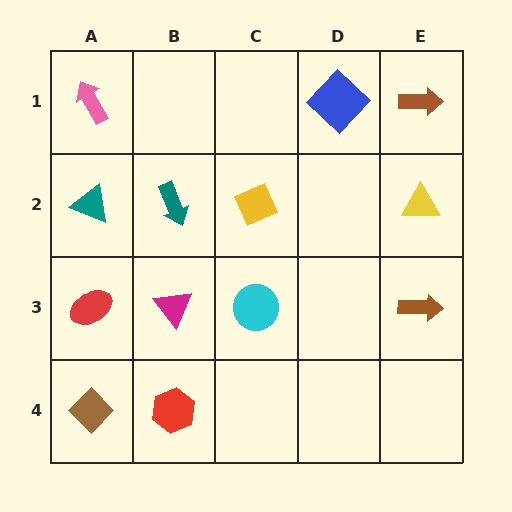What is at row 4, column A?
A brown diamond.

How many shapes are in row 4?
2 shapes.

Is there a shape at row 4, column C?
No, that cell is empty.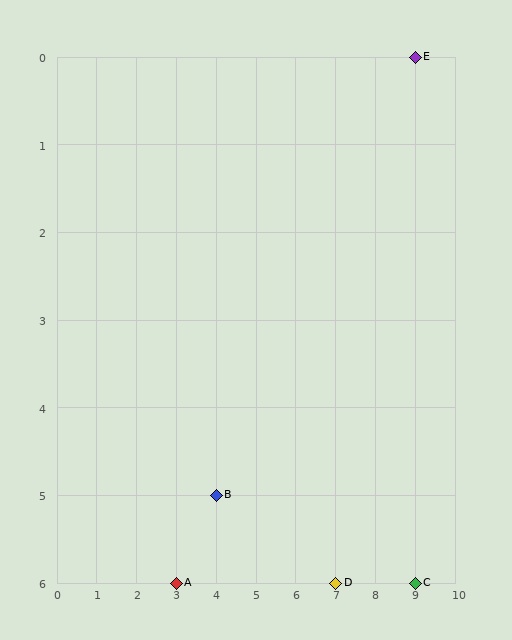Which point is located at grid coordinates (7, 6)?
Point D is at (7, 6).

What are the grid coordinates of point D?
Point D is at grid coordinates (7, 6).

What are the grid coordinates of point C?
Point C is at grid coordinates (9, 6).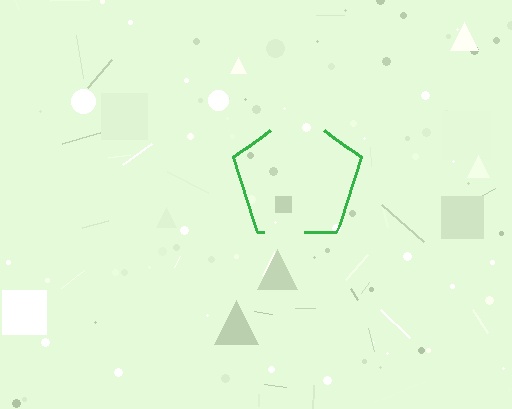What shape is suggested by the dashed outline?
The dashed outline suggests a pentagon.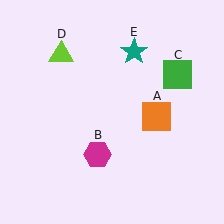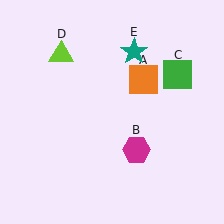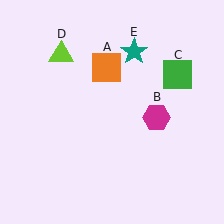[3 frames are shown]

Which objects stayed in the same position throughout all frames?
Green square (object C) and lime triangle (object D) and teal star (object E) remained stationary.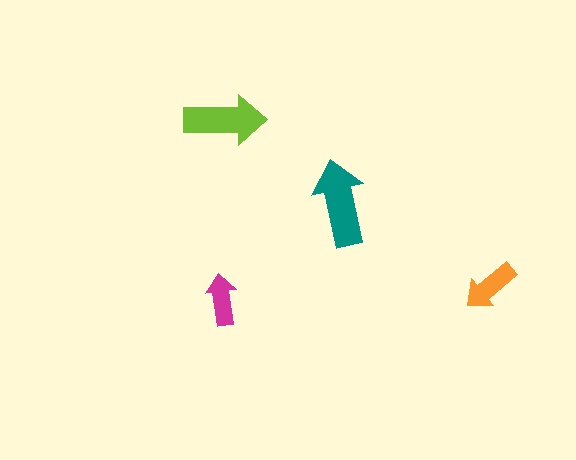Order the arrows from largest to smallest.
the teal one, the lime one, the orange one, the magenta one.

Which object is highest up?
The lime arrow is topmost.